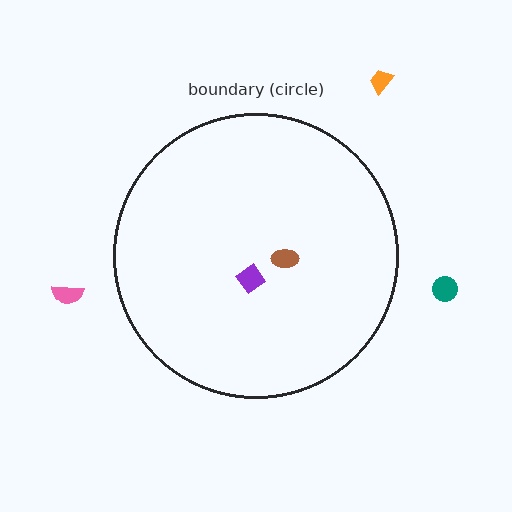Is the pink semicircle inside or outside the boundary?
Outside.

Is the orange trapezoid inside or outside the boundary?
Outside.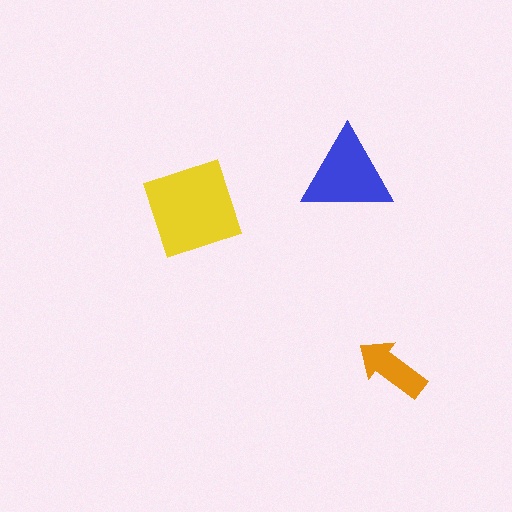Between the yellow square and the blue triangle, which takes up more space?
The yellow square.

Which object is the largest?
The yellow square.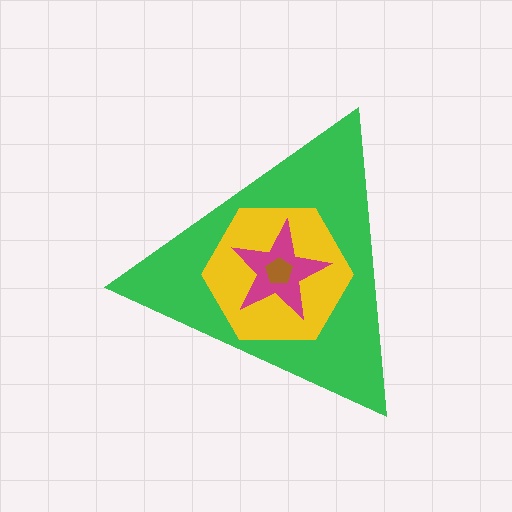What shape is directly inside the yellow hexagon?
The magenta star.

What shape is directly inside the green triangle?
The yellow hexagon.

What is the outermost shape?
The green triangle.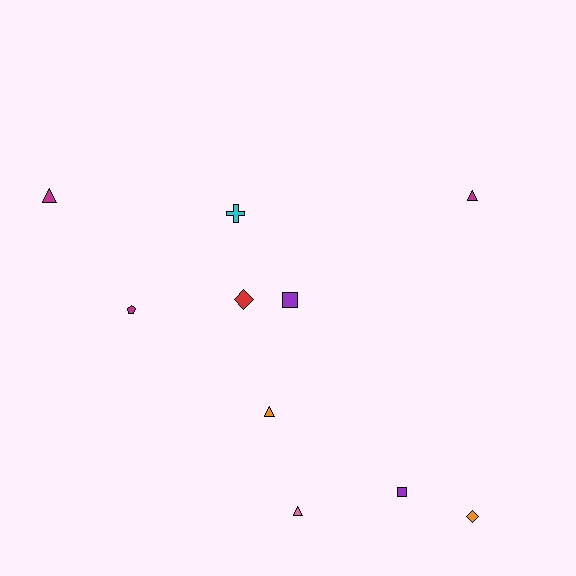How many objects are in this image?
There are 10 objects.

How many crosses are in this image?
There is 1 cross.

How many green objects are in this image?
There are no green objects.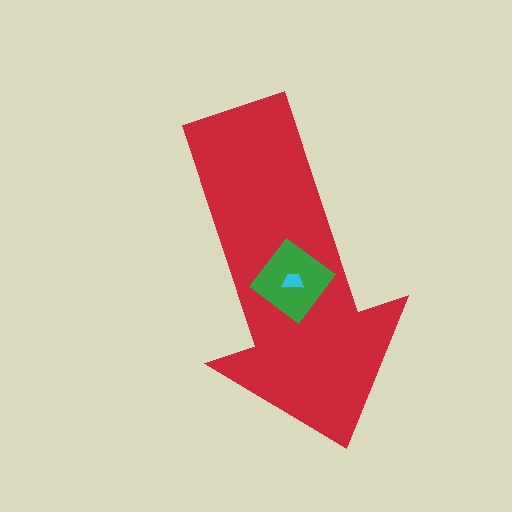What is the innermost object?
The cyan trapezoid.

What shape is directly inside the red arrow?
The green diamond.